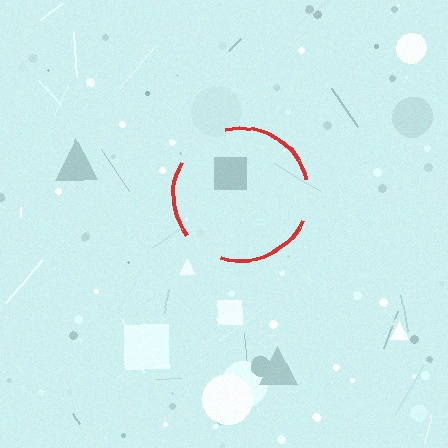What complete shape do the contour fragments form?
The contour fragments form a circle.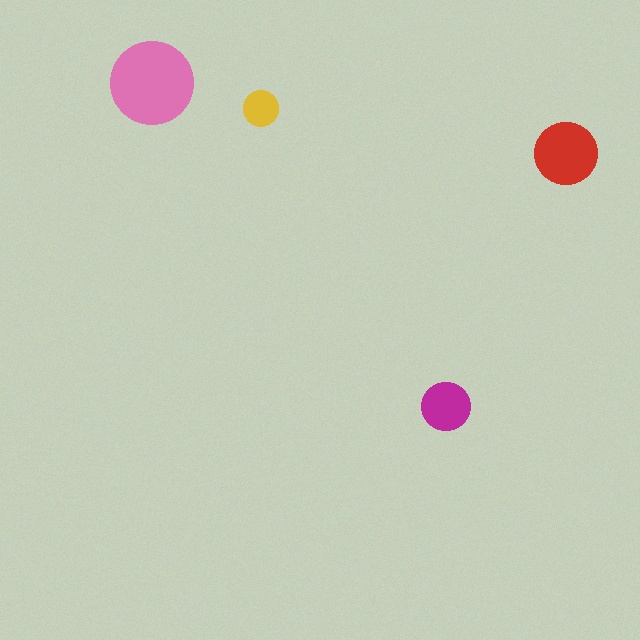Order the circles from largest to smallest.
the pink one, the red one, the magenta one, the yellow one.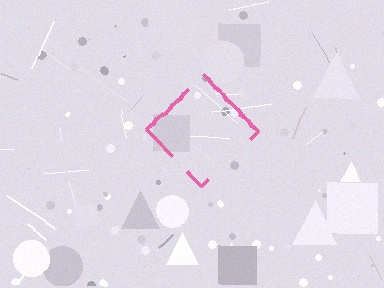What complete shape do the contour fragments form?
The contour fragments form a diamond.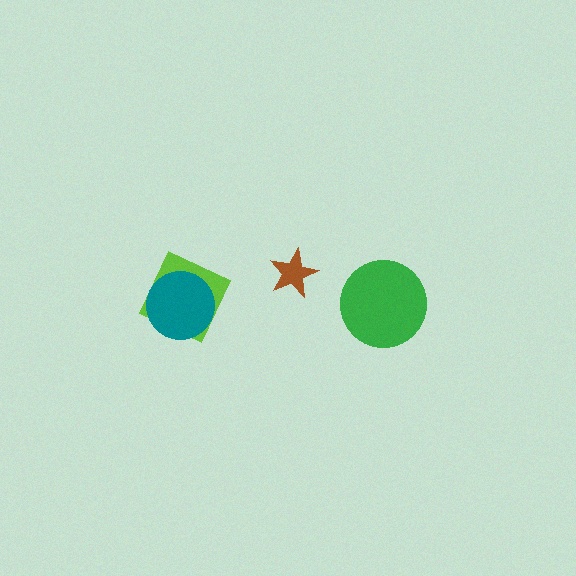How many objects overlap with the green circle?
0 objects overlap with the green circle.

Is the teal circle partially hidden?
No, no other shape covers it.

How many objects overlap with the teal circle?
1 object overlaps with the teal circle.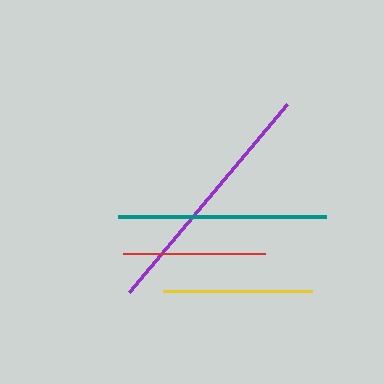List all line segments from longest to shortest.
From longest to shortest: purple, teal, yellow, red.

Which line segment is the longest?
The purple line is the longest at approximately 246 pixels.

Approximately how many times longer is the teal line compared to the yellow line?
The teal line is approximately 1.4 times the length of the yellow line.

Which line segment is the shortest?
The red line is the shortest at approximately 142 pixels.